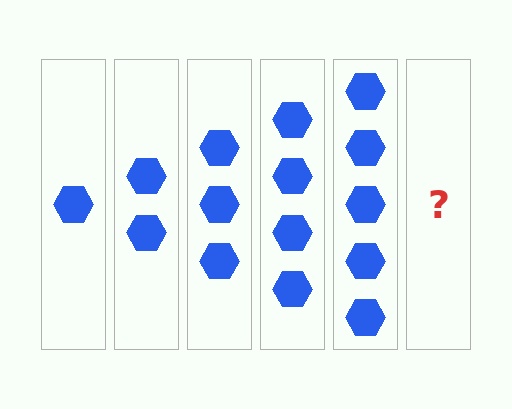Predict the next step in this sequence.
The next step is 6 hexagons.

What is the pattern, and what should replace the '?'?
The pattern is that each step adds one more hexagon. The '?' should be 6 hexagons.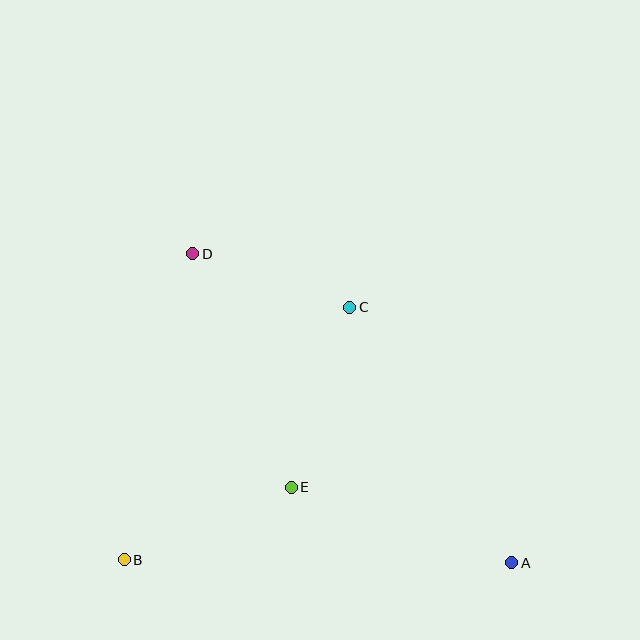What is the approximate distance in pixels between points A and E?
The distance between A and E is approximately 233 pixels.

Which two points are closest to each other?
Points C and D are closest to each other.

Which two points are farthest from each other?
Points A and D are farthest from each other.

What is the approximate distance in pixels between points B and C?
The distance between B and C is approximately 338 pixels.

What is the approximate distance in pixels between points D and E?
The distance between D and E is approximately 253 pixels.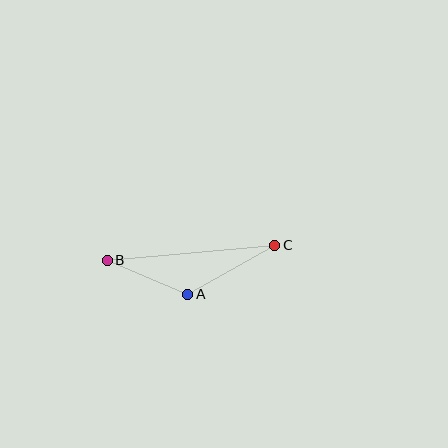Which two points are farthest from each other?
Points B and C are farthest from each other.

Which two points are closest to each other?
Points A and B are closest to each other.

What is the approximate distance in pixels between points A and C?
The distance between A and C is approximately 100 pixels.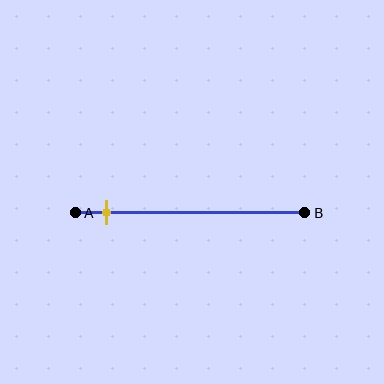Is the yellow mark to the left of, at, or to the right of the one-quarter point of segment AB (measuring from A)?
The yellow mark is to the left of the one-quarter point of segment AB.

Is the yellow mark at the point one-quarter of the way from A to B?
No, the mark is at about 15% from A, not at the 25% one-quarter point.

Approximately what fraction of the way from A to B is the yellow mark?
The yellow mark is approximately 15% of the way from A to B.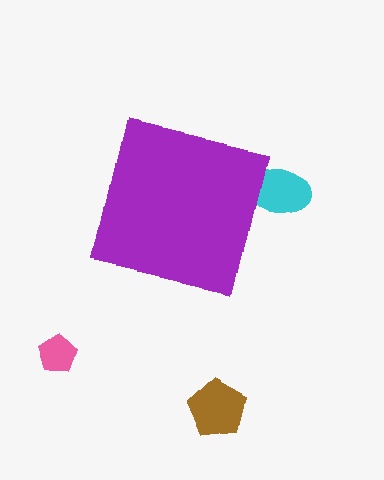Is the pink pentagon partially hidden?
No, the pink pentagon is fully visible.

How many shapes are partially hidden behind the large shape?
1 shape is partially hidden.